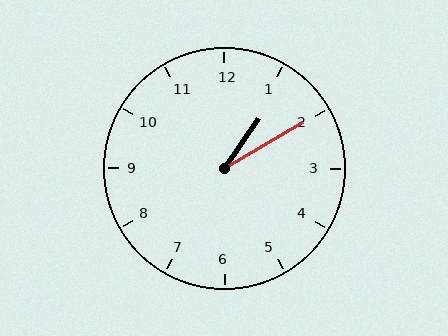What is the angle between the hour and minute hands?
Approximately 25 degrees.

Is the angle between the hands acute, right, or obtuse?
It is acute.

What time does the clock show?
1:10.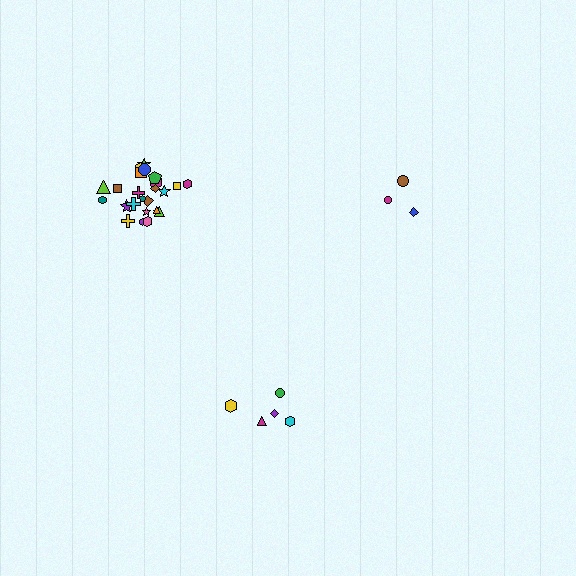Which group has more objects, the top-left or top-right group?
The top-left group.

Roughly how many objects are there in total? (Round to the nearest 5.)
Roughly 35 objects in total.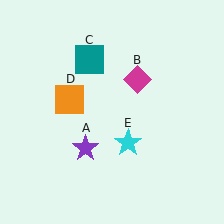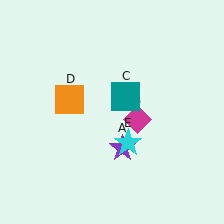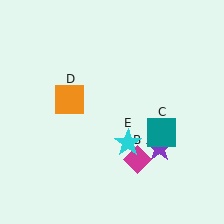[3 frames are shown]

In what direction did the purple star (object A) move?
The purple star (object A) moved right.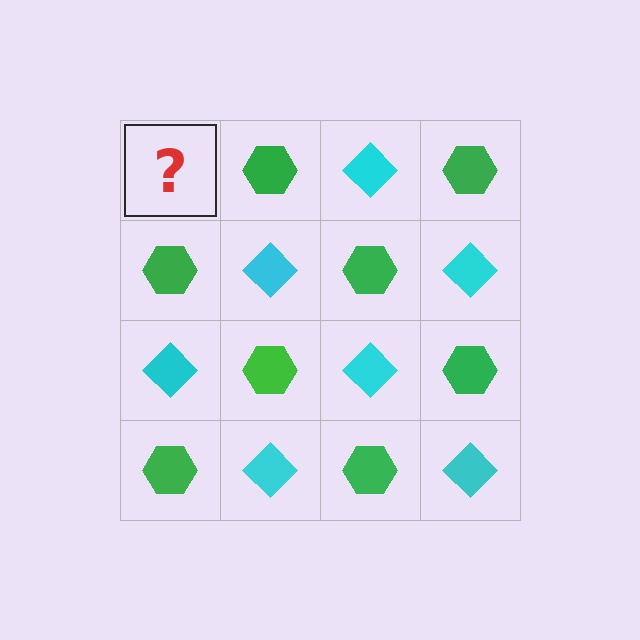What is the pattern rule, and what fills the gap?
The rule is that it alternates cyan diamond and green hexagon in a checkerboard pattern. The gap should be filled with a cyan diamond.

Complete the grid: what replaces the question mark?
The question mark should be replaced with a cyan diamond.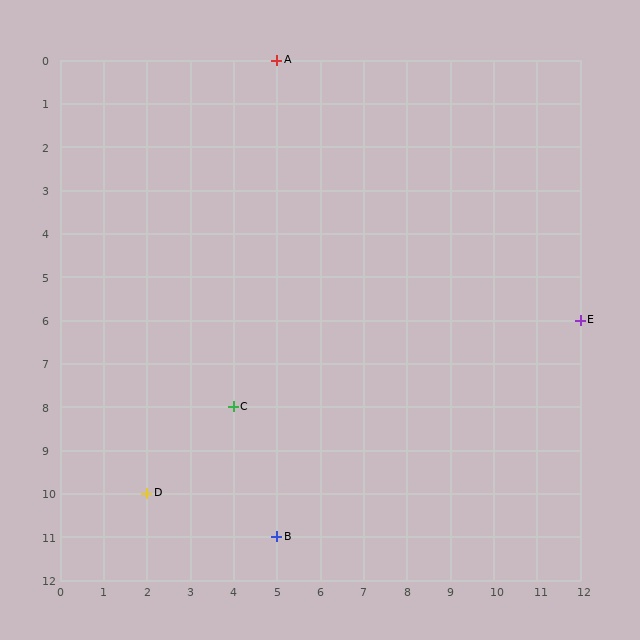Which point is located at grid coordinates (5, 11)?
Point B is at (5, 11).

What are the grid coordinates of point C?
Point C is at grid coordinates (4, 8).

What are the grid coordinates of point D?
Point D is at grid coordinates (2, 10).